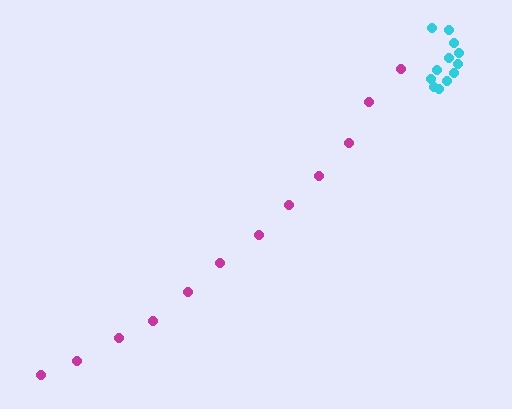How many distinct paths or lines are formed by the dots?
There are 2 distinct paths.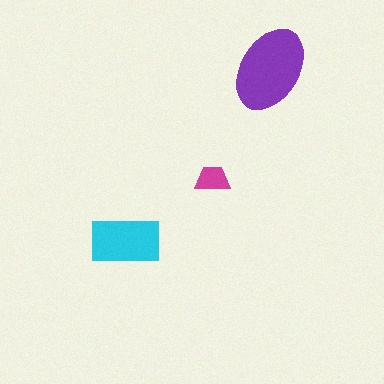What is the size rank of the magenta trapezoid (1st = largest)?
3rd.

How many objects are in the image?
There are 3 objects in the image.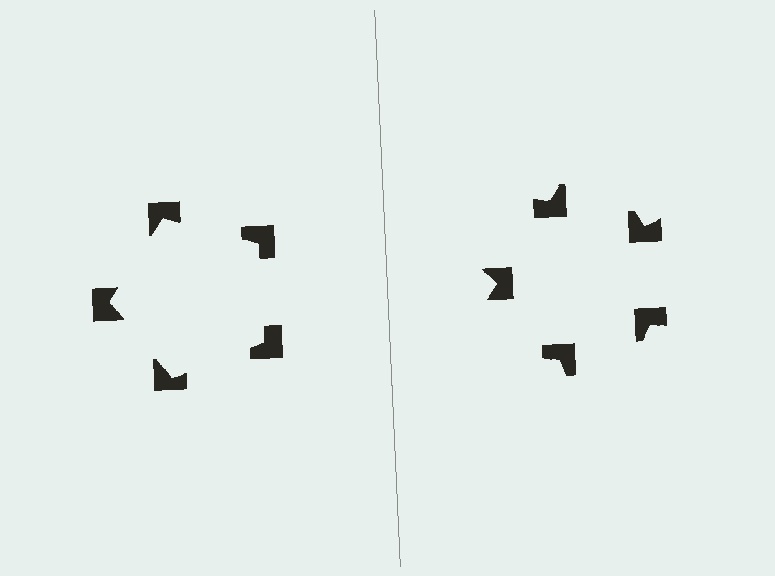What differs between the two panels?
The notched squares are positioned identically on both sides; only the wedge orientations differ. On the left they align to a pentagon; on the right they are misaligned.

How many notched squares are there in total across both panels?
10 — 5 on each side.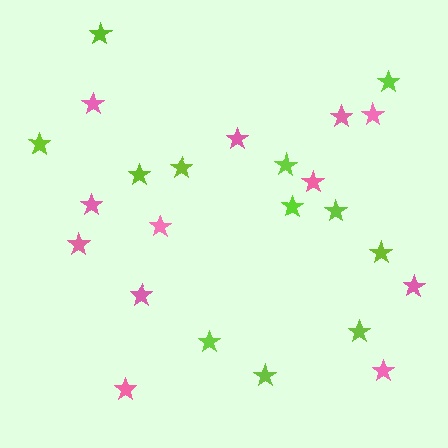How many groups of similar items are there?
There are 2 groups: one group of lime stars (12) and one group of pink stars (12).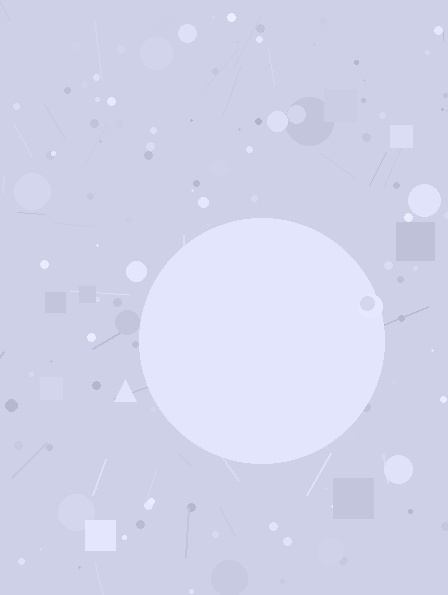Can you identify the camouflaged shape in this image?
The camouflaged shape is a circle.